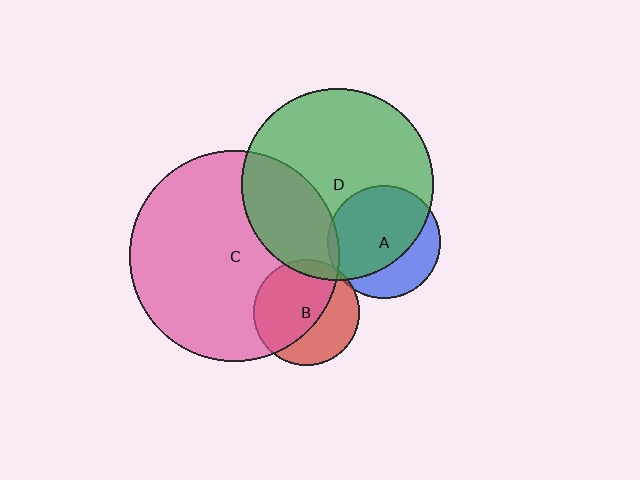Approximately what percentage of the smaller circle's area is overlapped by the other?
Approximately 30%.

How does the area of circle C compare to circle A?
Approximately 3.5 times.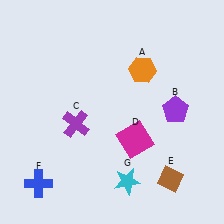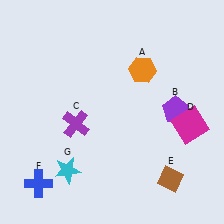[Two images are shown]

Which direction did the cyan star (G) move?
The cyan star (G) moved left.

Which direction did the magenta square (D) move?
The magenta square (D) moved right.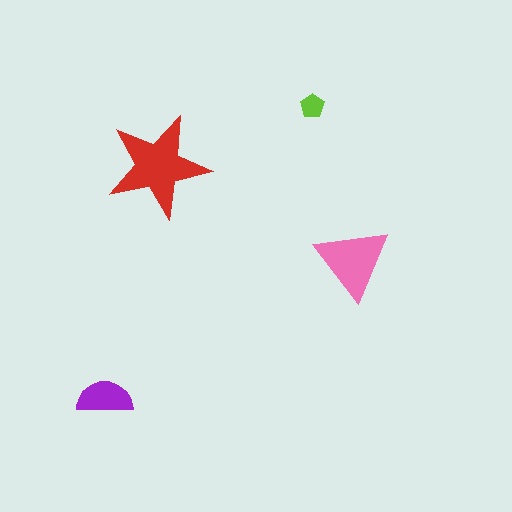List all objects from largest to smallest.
The red star, the pink triangle, the purple semicircle, the lime pentagon.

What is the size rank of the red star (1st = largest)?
1st.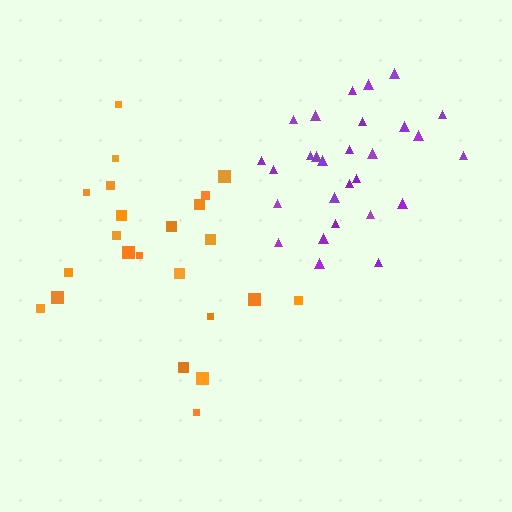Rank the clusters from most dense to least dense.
purple, orange.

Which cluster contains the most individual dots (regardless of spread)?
Purple (28).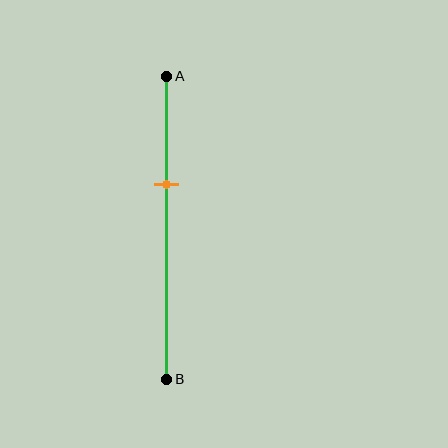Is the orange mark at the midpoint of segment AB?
No, the mark is at about 35% from A, not at the 50% midpoint.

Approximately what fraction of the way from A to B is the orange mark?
The orange mark is approximately 35% of the way from A to B.